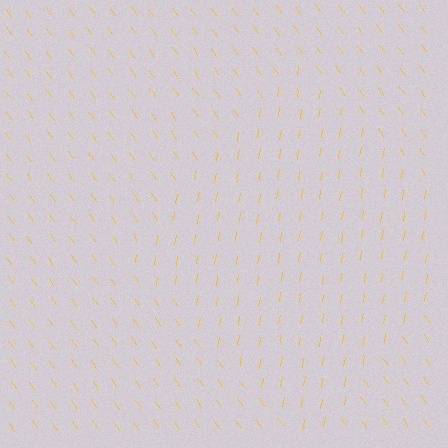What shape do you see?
I see a diamond.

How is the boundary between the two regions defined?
The boundary is defined purely by a change in line orientation (approximately 45 degrees difference). All lines are the same color and thickness.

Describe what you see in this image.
The image is filled with small yellow line segments. A diamond region in the image has lines oriented differently from the surrounding lines, creating a visible texture boundary.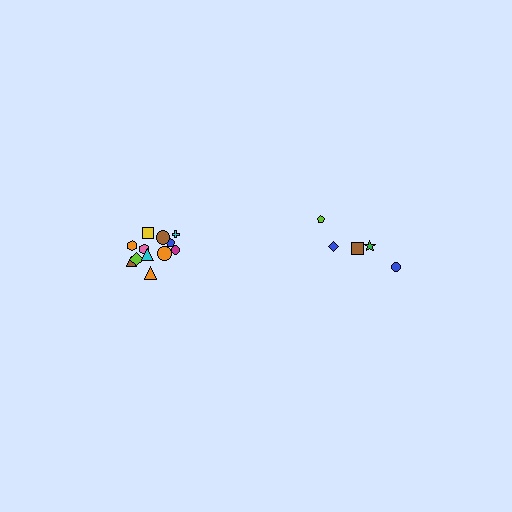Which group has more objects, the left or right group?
The left group.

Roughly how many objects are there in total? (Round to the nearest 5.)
Roughly 15 objects in total.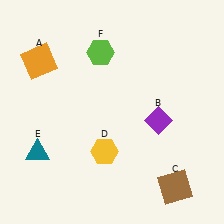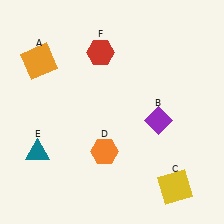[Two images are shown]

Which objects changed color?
C changed from brown to yellow. D changed from yellow to orange. F changed from lime to red.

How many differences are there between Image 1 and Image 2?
There are 3 differences between the two images.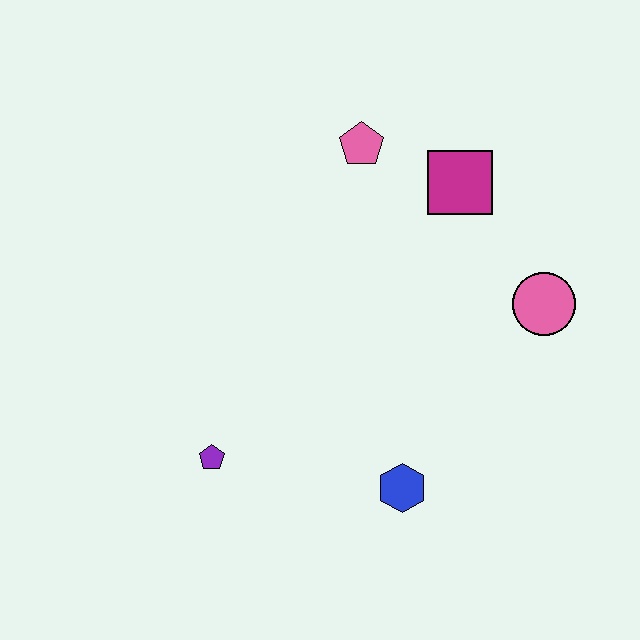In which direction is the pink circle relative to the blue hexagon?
The pink circle is above the blue hexagon.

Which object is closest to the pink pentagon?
The magenta square is closest to the pink pentagon.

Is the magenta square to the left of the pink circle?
Yes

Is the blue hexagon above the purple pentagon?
No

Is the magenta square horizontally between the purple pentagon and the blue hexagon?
No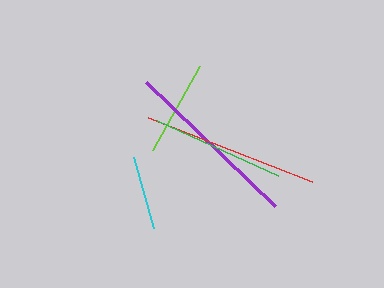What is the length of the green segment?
The green segment is approximately 133 pixels long.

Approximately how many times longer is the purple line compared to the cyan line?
The purple line is approximately 2.4 times the length of the cyan line.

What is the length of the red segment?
The red segment is approximately 177 pixels long.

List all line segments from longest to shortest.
From longest to shortest: purple, red, green, lime, cyan.